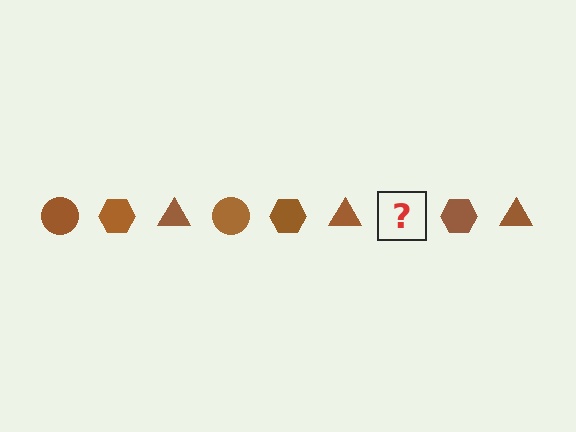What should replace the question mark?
The question mark should be replaced with a brown circle.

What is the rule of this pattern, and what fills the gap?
The rule is that the pattern cycles through circle, hexagon, triangle shapes in brown. The gap should be filled with a brown circle.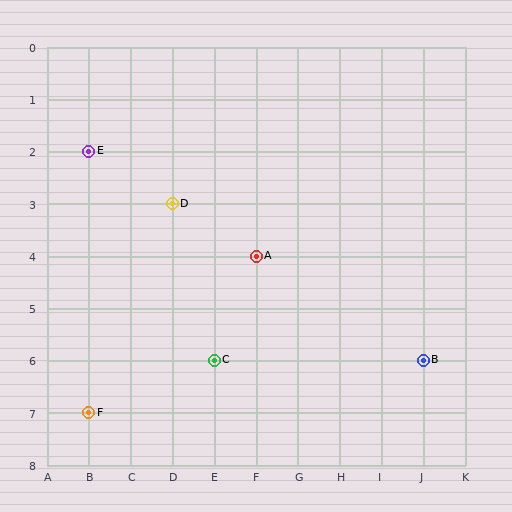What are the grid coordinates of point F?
Point F is at grid coordinates (B, 7).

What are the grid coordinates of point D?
Point D is at grid coordinates (D, 3).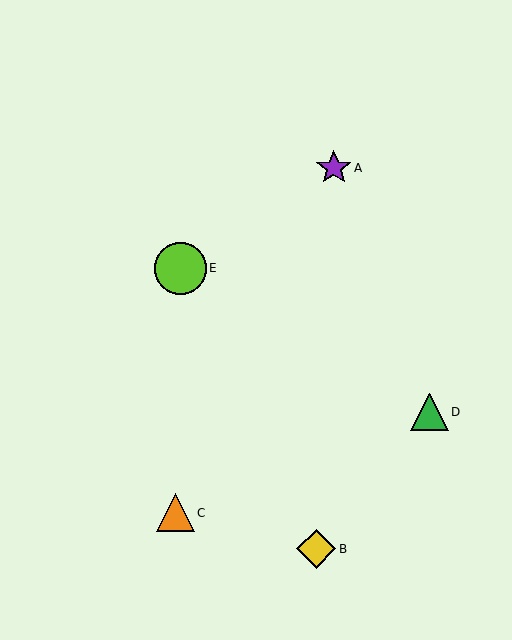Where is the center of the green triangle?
The center of the green triangle is at (430, 412).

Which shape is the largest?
The lime circle (labeled E) is the largest.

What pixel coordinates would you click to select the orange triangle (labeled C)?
Click at (175, 513) to select the orange triangle C.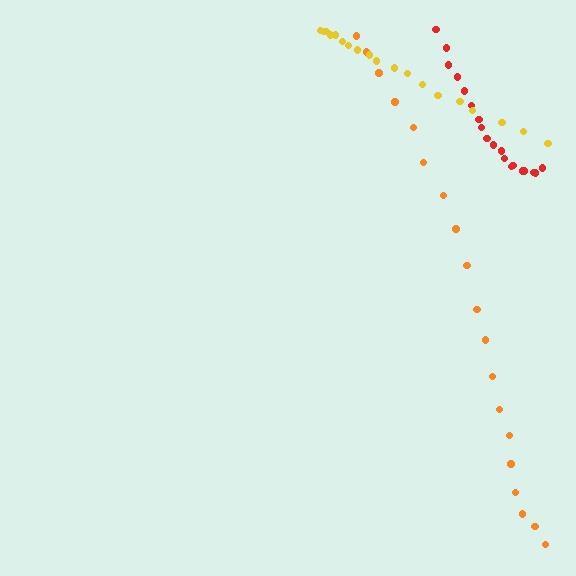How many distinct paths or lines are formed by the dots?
There are 3 distinct paths.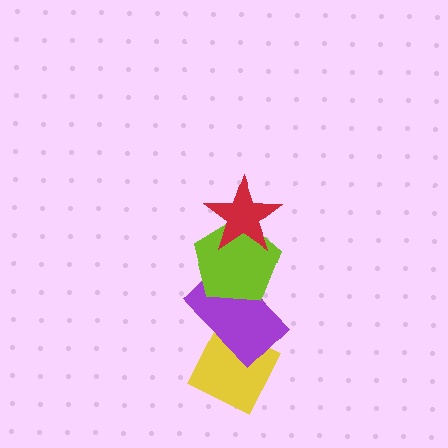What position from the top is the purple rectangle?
The purple rectangle is 3rd from the top.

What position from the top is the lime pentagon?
The lime pentagon is 2nd from the top.